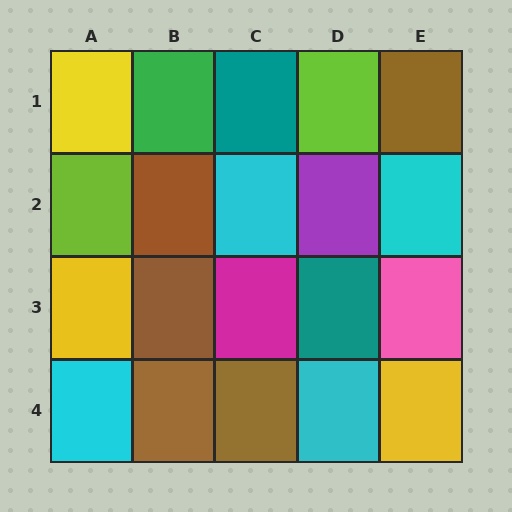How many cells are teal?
2 cells are teal.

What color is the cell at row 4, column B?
Brown.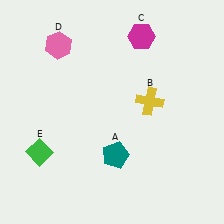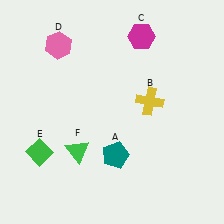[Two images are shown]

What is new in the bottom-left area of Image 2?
A green triangle (F) was added in the bottom-left area of Image 2.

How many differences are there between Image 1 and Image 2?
There is 1 difference between the two images.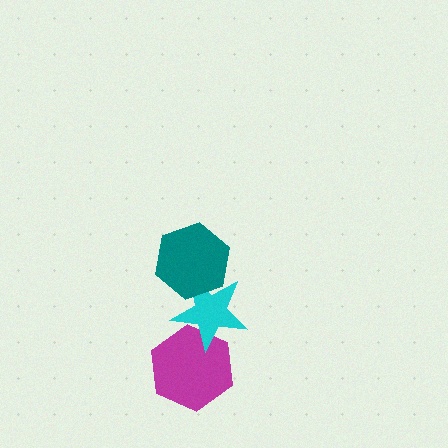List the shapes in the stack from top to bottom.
From top to bottom: the teal hexagon, the cyan star, the magenta hexagon.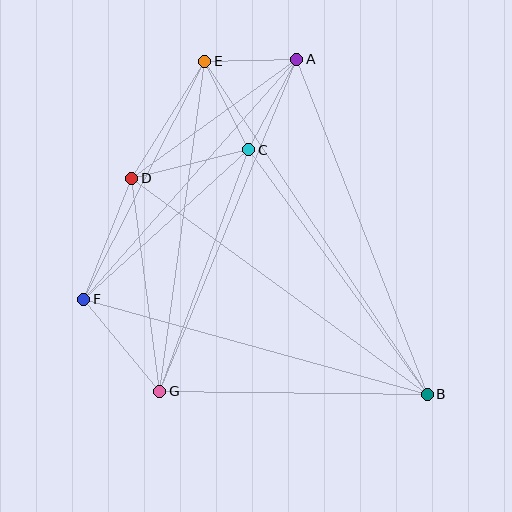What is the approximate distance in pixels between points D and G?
The distance between D and G is approximately 215 pixels.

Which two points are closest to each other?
Points A and E are closest to each other.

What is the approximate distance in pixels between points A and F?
The distance between A and F is approximately 321 pixels.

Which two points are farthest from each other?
Points B and E are farthest from each other.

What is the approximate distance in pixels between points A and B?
The distance between A and B is approximately 360 pixels.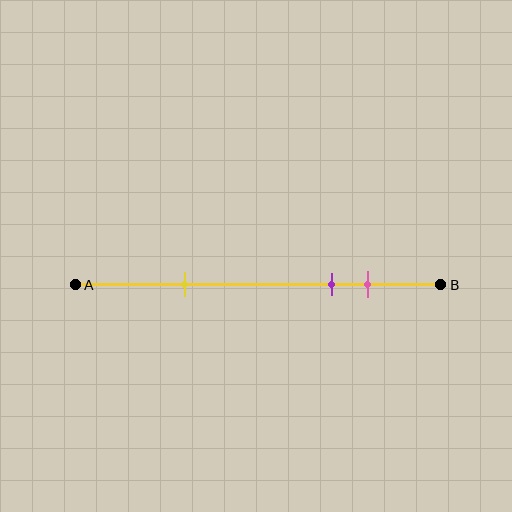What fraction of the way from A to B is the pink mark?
The pink mark is approximately 80% (0.8) of the way from A to B.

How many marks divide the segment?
There are 3 marks dividing the segment.